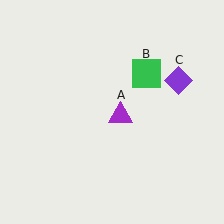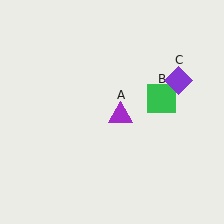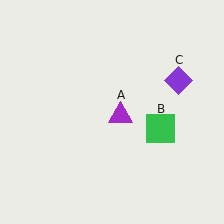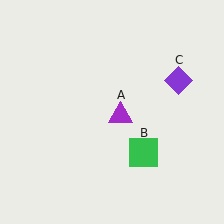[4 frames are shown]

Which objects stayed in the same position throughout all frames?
Purple triangle (object A) and purple diamond (object C) remained stationary.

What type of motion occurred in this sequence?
The green square (object B) rotated clockwise around the center of the scene.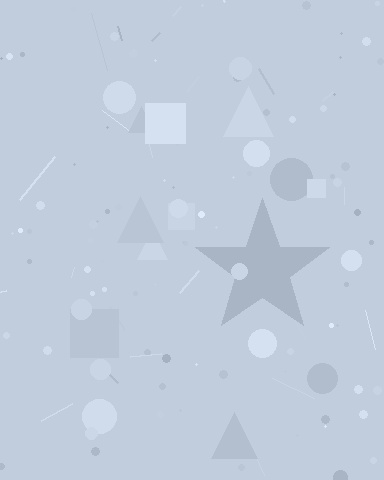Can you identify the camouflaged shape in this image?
The camouflaged shape is a star.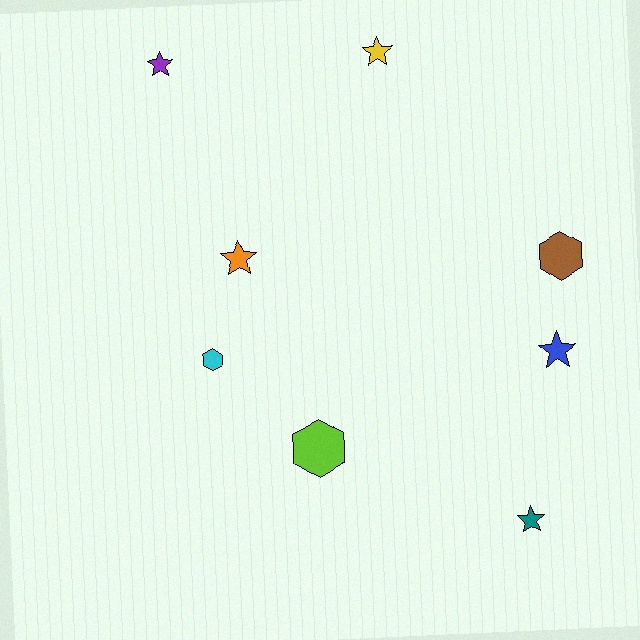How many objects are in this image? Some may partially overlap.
There are 8 objects.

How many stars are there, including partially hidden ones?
There are 5 stars.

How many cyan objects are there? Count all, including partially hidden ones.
There is 1 cyan object.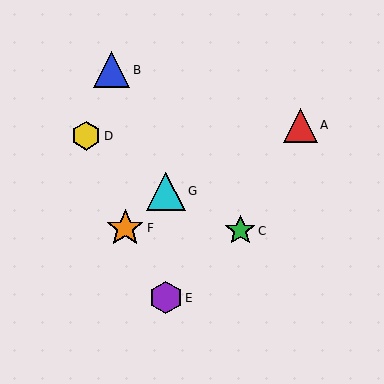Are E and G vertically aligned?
Yes, both are at x≈166.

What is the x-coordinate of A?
Object A is at x≈300.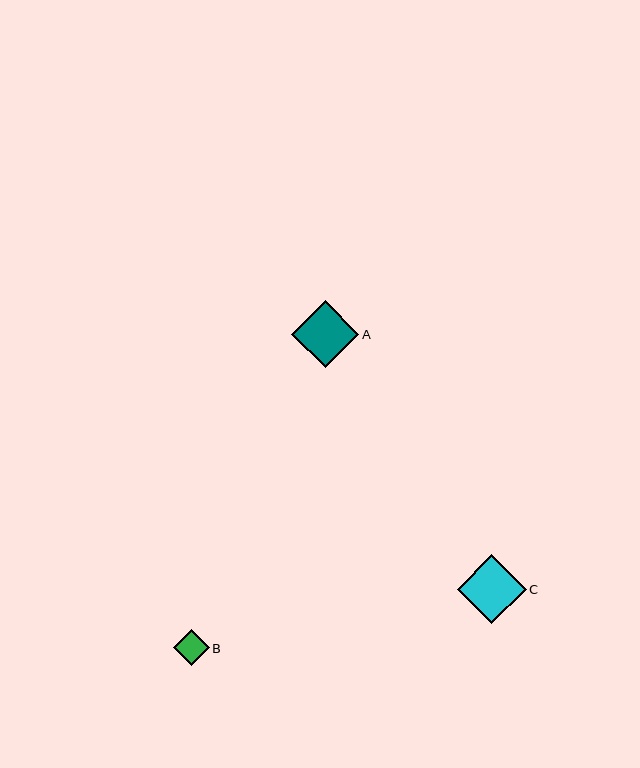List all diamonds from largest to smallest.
From largest to smallest: C, A, B.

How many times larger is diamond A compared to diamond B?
Diamond A is approximately 1.9 times the size of diamond B.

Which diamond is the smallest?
Diamond B is the smallest with a size of approximately 36 pixels.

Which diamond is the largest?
Diamond C is the largest with a size of approximately 69 pixels.